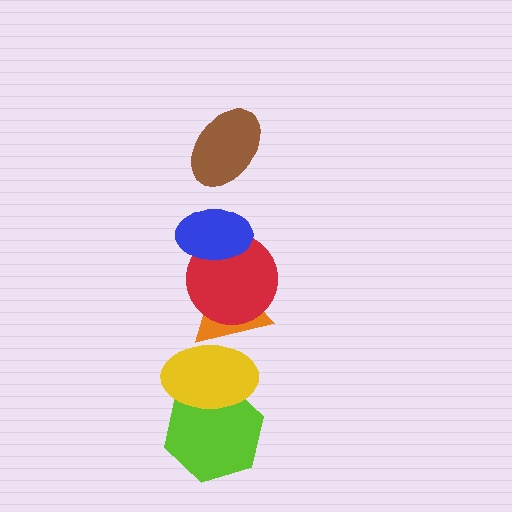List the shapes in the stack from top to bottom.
From top to bottom: the brown ellipse, the blue ellipse, the red circle, the orange triangle, the yellow ellipse, the lime hexagon.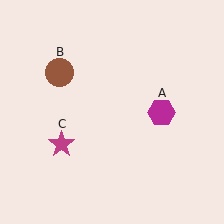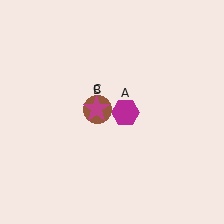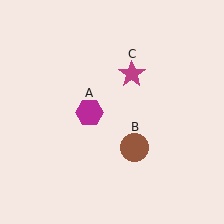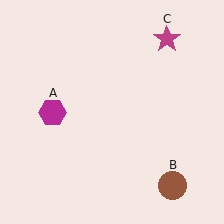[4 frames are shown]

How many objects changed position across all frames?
3 objects changed position: magenta hexagon (object A), brown circle (object B), magenta star (object C).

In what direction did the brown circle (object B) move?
The brown circle (object B) moved down and to the right.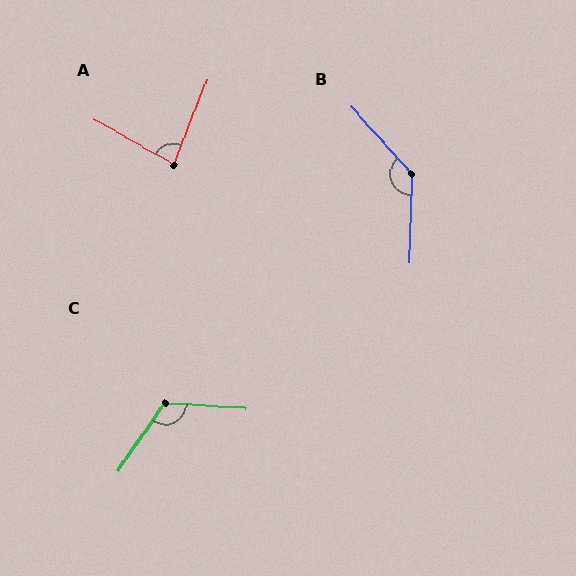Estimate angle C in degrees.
Approximately 121 degrees.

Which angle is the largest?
B, at approximately 136 degrees.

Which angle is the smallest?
A, at approximately 82 degrees.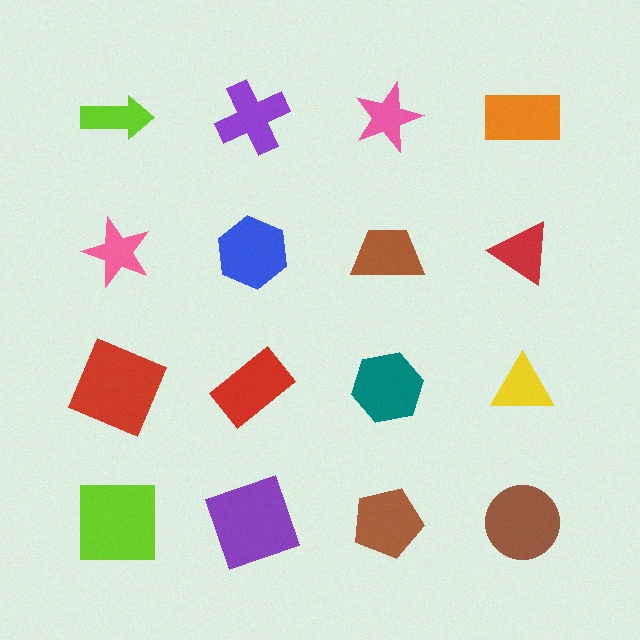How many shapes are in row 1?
4 shapes.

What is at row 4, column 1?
A lime square.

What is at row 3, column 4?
A yellow triangle.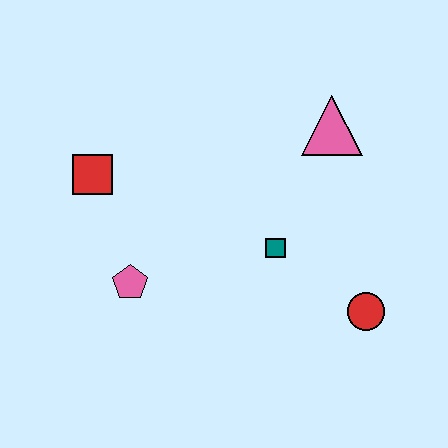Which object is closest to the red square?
The pink pentagon is closest to the red square.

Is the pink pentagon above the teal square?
No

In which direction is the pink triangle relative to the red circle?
The pink triangle is above the red circle.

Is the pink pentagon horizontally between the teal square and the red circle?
No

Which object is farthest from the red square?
The red circle is farthest from the red square.